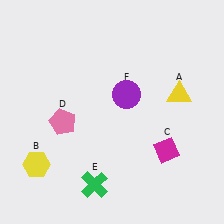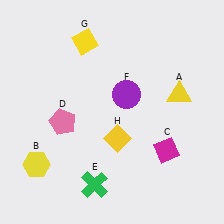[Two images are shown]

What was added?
A yellow diamond (G), a yellow diamond (H) were added in Image 2.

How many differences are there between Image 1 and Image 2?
There are 2 differences between the two images.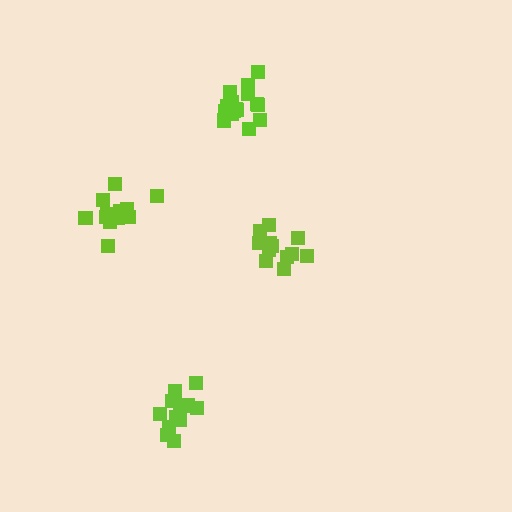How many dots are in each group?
Group 1: 13 dots, Group 2: 12 dots, Group 3: 13 dots, Group 4: 16 dots (54 total).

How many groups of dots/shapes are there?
There are 4 groups.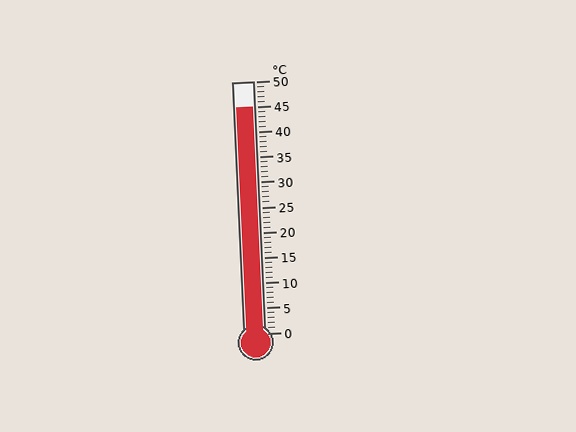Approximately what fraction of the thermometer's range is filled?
The thermometer is filled to approximately 90% of its range.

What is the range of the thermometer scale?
The thermometer scale ranges from 0°C to 50°C.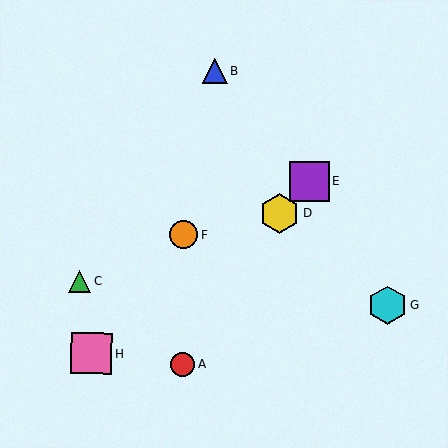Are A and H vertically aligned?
No, A is at x≈183 and H is at x≈92.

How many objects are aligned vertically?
2 objects (A, F) are aligned vertically.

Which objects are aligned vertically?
Objects A, F are aligned vertically.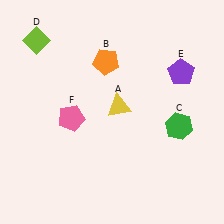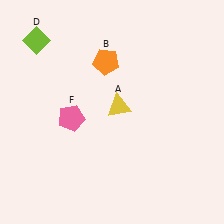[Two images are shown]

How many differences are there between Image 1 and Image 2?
There are 2 differences between the two images.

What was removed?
The purple pentagon (E), the green hexagon (C) were removed in Image 2.